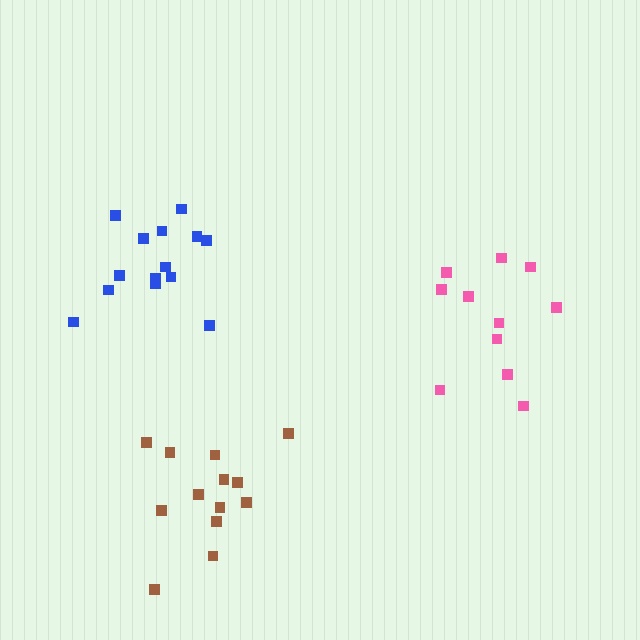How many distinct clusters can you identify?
There are 3 distinct clusters.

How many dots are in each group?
Group 1: 13 dots, Group 2: 11 dots, Group 3: 14 dots (38 total).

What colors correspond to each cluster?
The clusters are colored: brown, pink, blue.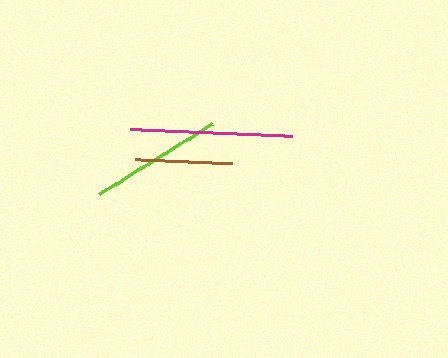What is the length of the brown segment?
The brown segment is approximately 97 pixels long.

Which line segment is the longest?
The magenta line is the longest at approximately 162 pixels.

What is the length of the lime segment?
The lime segment is approximately 133 pixels long.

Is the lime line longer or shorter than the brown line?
The lime line is longer than the brown line.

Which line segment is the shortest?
The brown line is the shortest at approximately 97 pixels.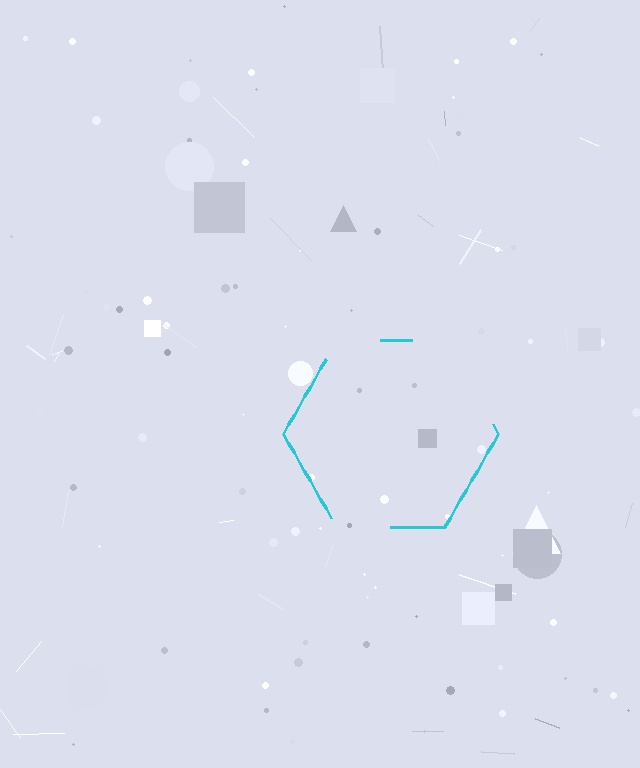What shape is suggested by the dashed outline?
The dashed outline suggests a hexagon.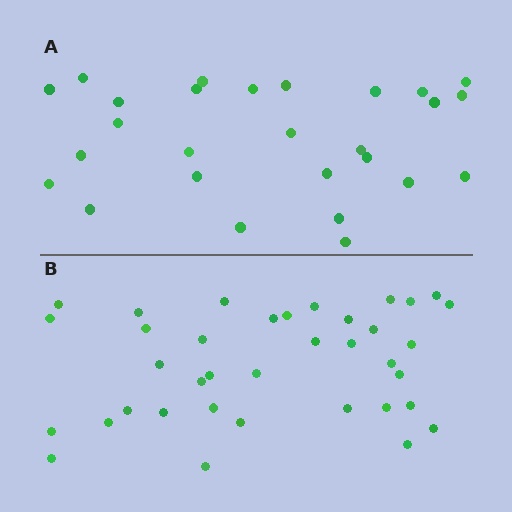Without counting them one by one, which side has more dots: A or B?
Region B (the bottom region) has more dots.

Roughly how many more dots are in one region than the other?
Region B has roughly 10 or so more dots than region A.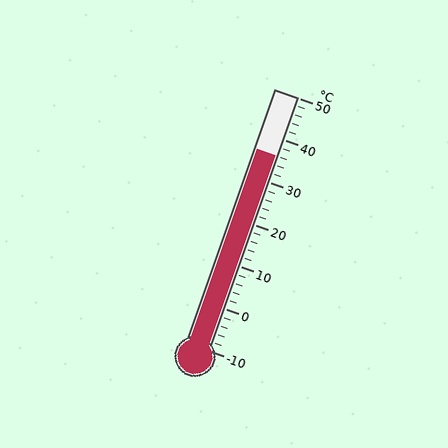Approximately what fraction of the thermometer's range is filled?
The thermometer is filled to approximately 75% of its range.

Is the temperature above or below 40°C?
The temperature is below 40°C.